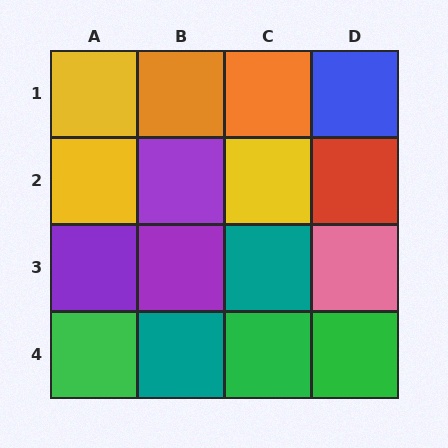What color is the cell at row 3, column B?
Purple.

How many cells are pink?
1 cell is pink.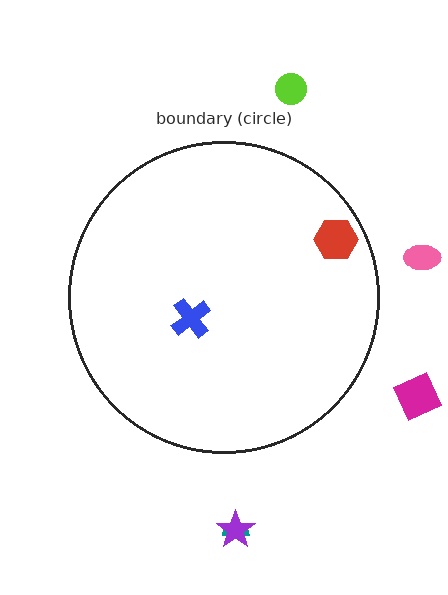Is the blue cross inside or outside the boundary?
Inside.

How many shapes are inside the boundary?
2 inside, 5 outside.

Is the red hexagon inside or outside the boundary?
Inside.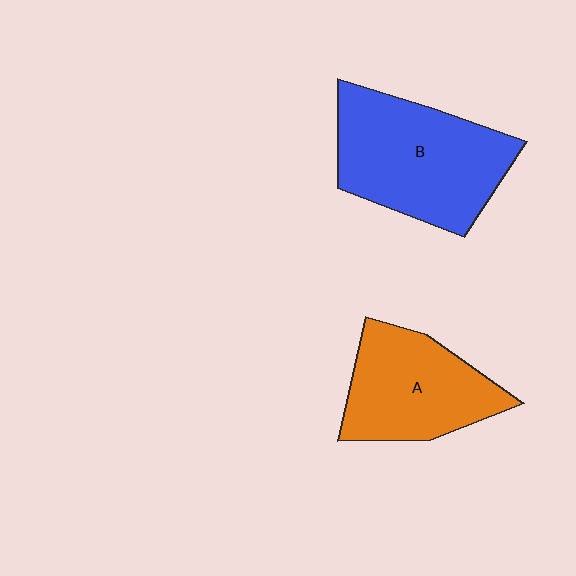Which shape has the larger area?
Shape B (blue).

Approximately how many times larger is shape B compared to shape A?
Approximately 1.3 times.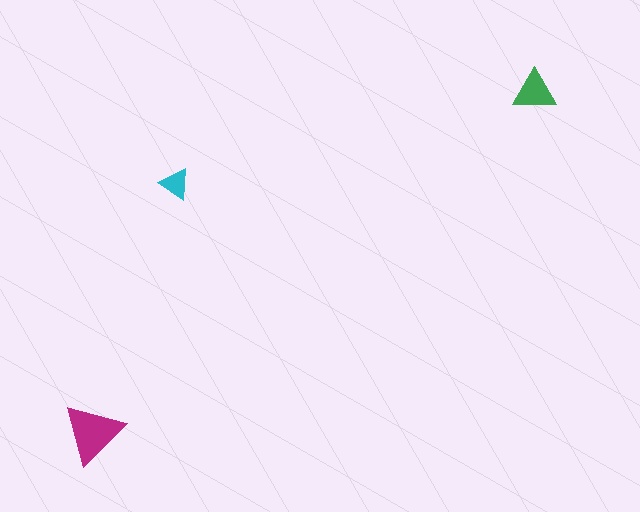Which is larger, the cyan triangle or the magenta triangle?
The magenta one.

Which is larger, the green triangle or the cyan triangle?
The green one.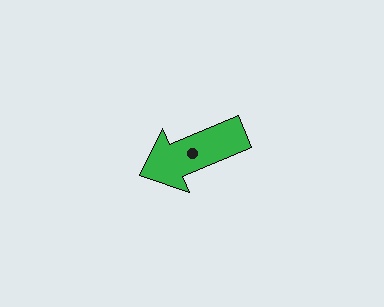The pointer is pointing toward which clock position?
Roughly 8 o'clock.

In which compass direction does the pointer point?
Southwest.